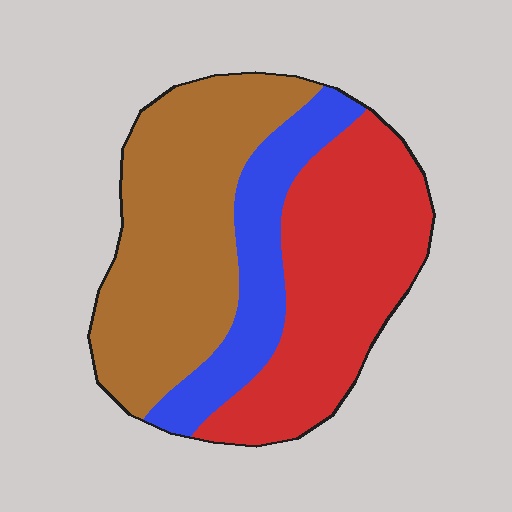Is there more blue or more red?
Red.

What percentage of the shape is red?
Red takes up about three eighths (3/8) of the shape.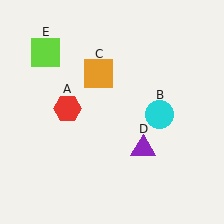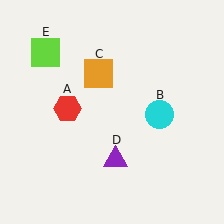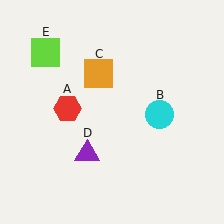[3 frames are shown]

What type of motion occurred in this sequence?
The purple triangle (object D) rotated clockwise around the center of the scene.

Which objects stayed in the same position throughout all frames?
Red hexagon (object A) and cyan circle (object B) and orange square (object C) and lime square (object E) remained stationary.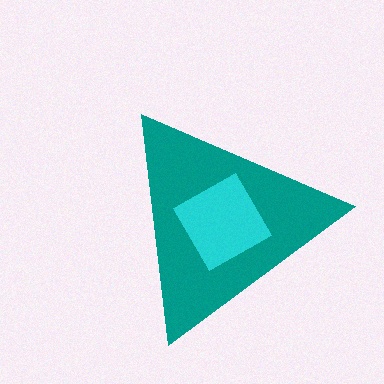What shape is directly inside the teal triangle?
The cyan diamond.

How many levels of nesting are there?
2.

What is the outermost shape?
The teal triangle.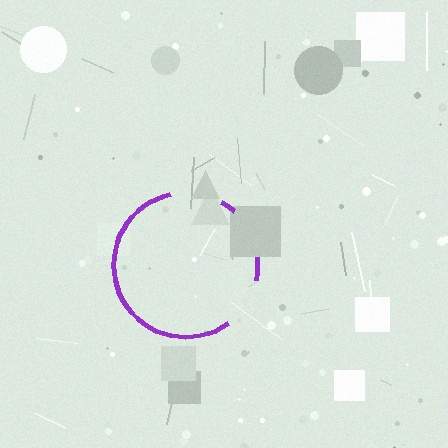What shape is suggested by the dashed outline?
The dashed outline suggests a circle.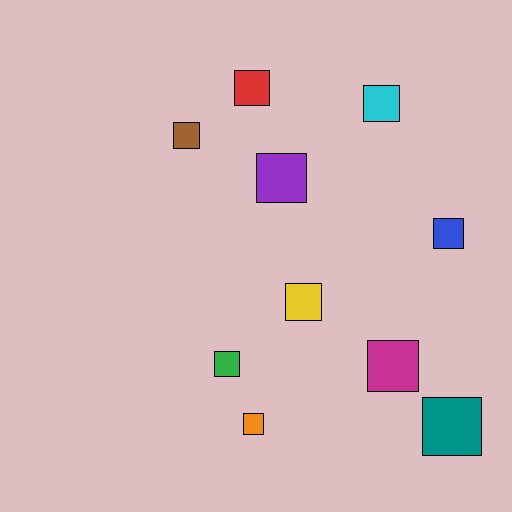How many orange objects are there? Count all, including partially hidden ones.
There is 1 orange object.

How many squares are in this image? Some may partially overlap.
There are 10 squares.